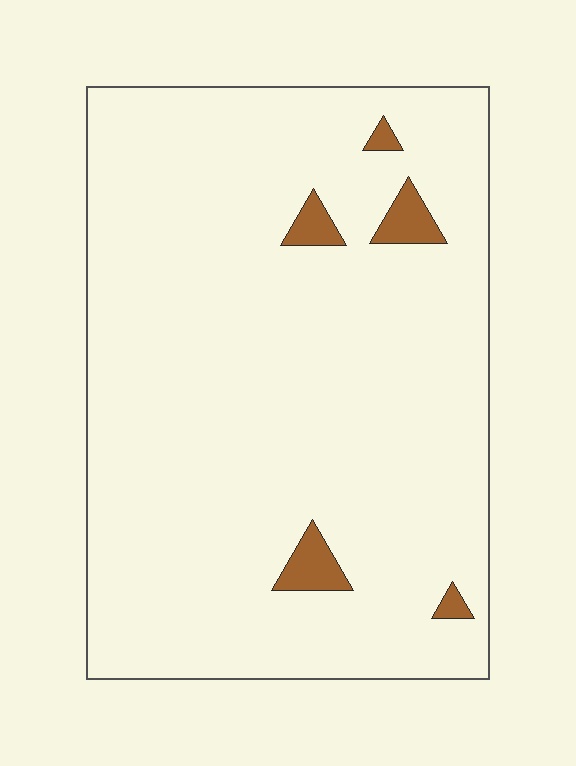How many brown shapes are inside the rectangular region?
5.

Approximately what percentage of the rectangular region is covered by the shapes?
Approximately 5%.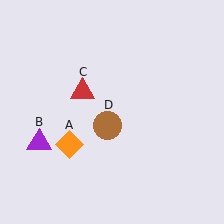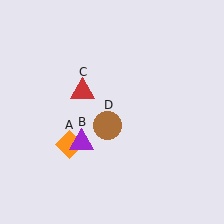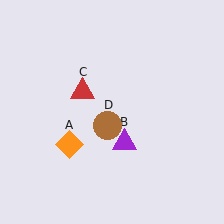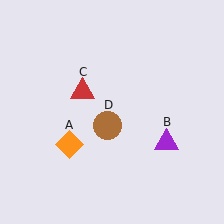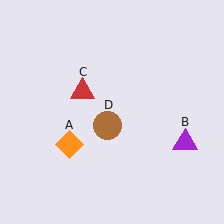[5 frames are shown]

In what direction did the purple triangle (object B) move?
The purple triangle (object B) moved right.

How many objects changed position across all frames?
1 object changed position: purple triangle (object B).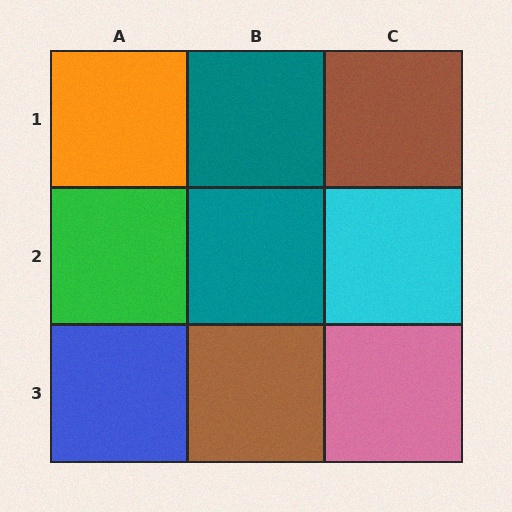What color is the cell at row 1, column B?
Teal.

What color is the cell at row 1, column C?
Brown.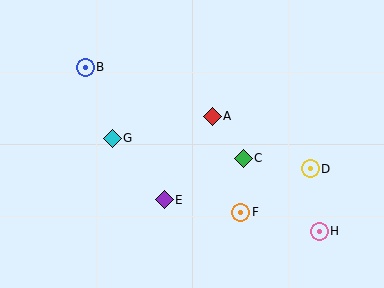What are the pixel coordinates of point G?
Point G is at (112, 138).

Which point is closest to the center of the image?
Point A at (212, 117) is closest to the center.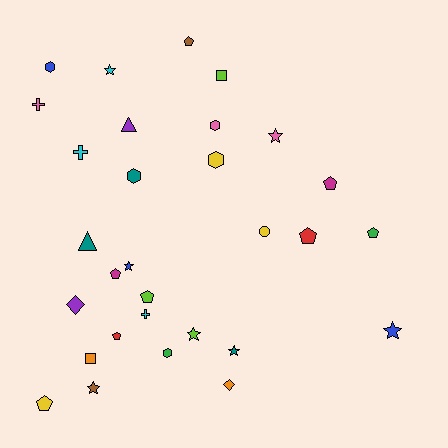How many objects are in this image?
There are 30 objects.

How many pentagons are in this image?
There are 8 pentagons.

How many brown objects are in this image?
There are 2 brown objects.